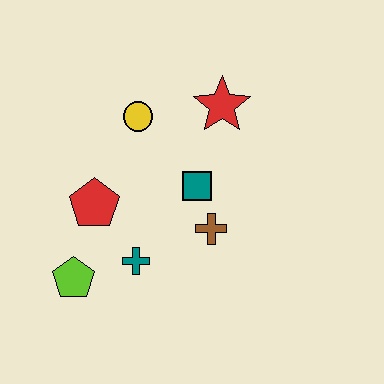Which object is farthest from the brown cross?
The lime pentagon is farthest from the brown cross.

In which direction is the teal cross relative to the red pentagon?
The teal cross is below the red pentagon.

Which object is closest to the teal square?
The brown cross is closest to the teal square.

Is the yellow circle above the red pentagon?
Yes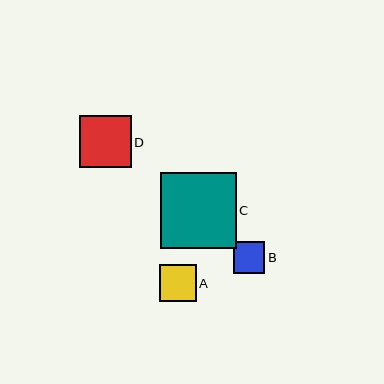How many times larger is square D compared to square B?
Square D is approximately 1.6 times the size of square B.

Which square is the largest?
Square C is the largest with a size of approximately 76 pixels.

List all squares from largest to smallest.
From largest to smallest: C, D, A, B.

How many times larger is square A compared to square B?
Square A is approximately 1.2 times the size of square B.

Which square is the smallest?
Square B is the smallest with a size of approximately 32 pixels.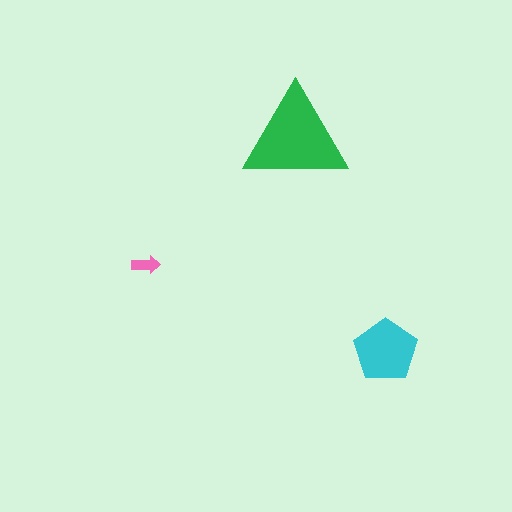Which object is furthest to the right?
The cyan pentagon is rightmost.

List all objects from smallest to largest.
The pink arrow, the cyan pentagon, the green triangle.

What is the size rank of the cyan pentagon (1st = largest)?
2nd.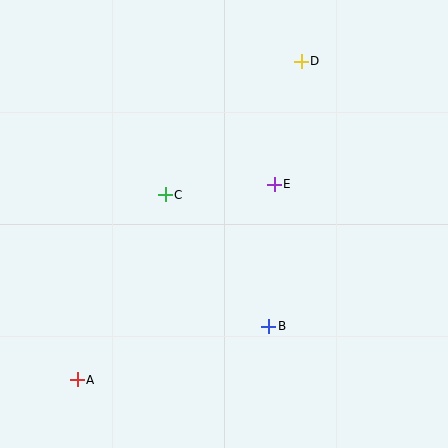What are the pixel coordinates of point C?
Point C is at (165, 195).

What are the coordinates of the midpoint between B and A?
The midpoint between B and A is at (173, 353).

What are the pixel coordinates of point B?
Point B is at (269, 326).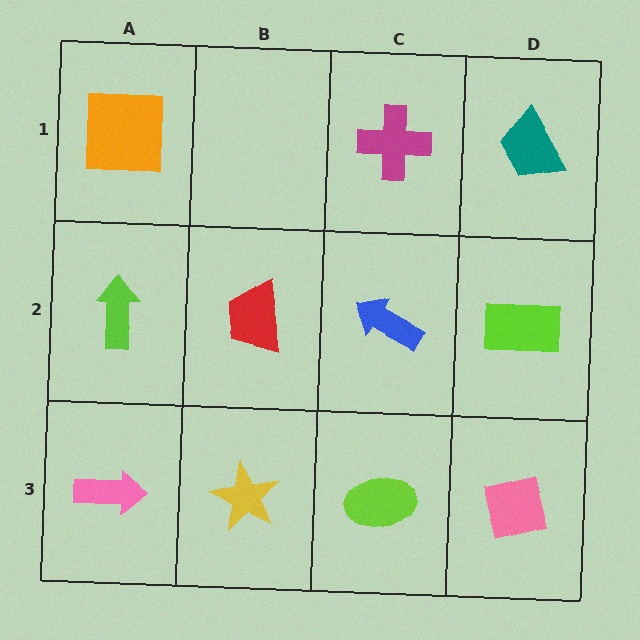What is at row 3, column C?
A lime ellipse.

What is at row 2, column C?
A blue arrow.